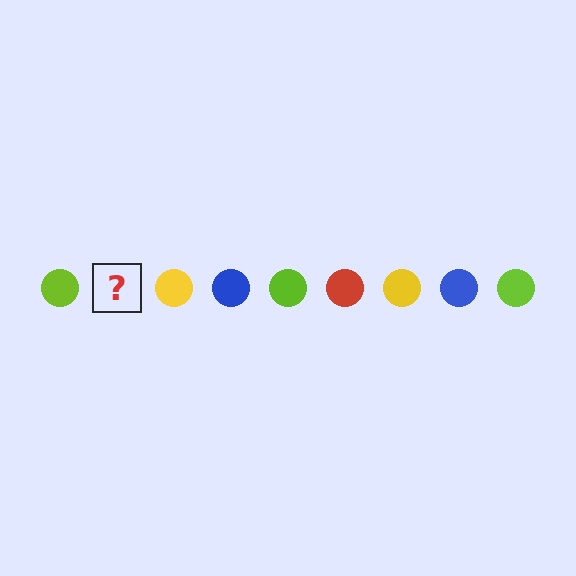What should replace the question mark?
The question mark should be replaced with a red circle.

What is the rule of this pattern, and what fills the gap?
The rule is that the pattern cycles through lime, red, yellow, blue circles. The gap should be filled with a red circle.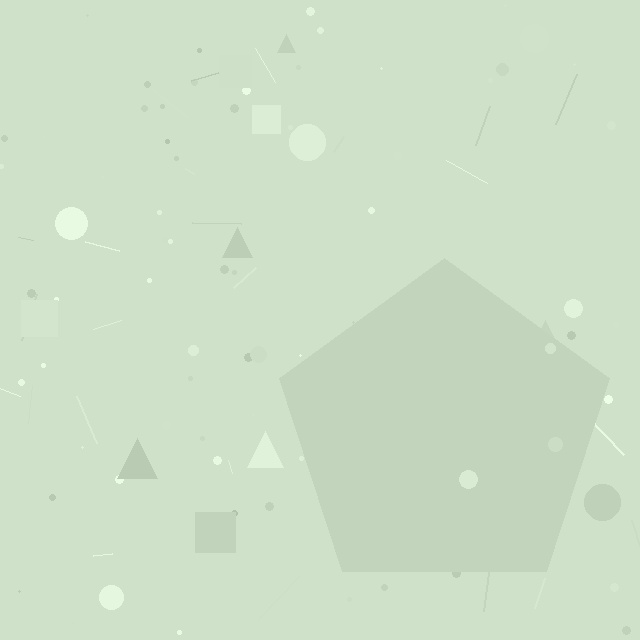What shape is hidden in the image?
A pentagon is hidden in the image.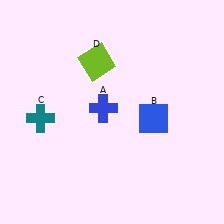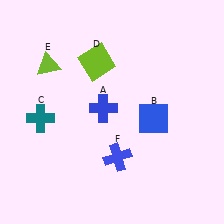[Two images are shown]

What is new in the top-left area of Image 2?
A lime triangle (E) was added in the top-left area of Image 2.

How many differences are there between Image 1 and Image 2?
There are 2 differences between the two images.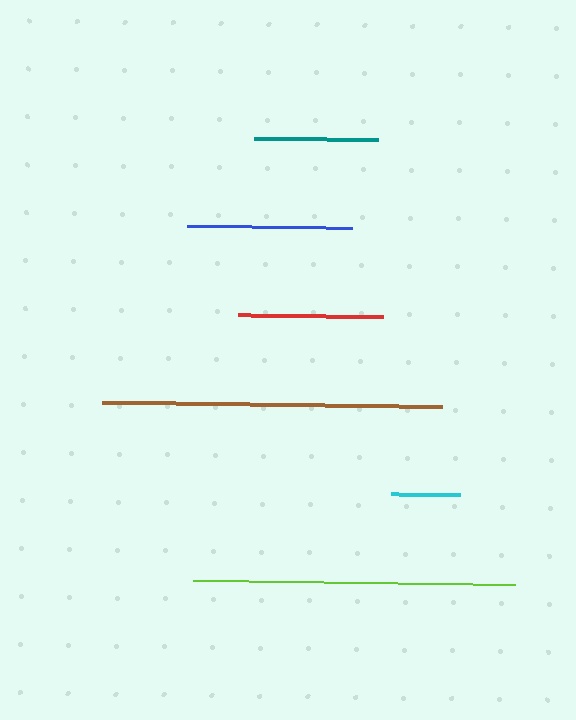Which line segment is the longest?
The brown line is the longest at approximately 340 pixels.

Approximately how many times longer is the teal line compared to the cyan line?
The teal line is approximately 1.8 times the length of the cyan line.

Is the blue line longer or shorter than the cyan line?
The blue line is longer than the cyan line.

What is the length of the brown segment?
The brown segment is approximately 340 pixels long.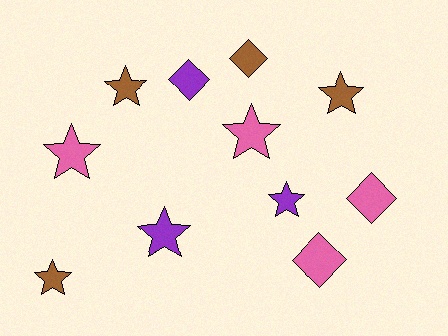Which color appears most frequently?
Pink, with 4 objects.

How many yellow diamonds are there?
There are no yellow diamonds.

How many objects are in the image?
There are 11 objects.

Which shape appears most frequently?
Star, with 7 objects.